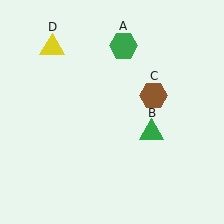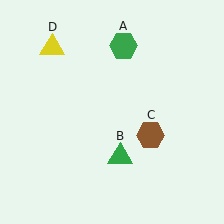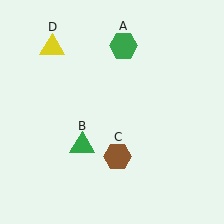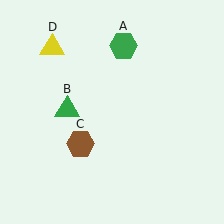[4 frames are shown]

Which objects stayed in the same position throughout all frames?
Green hexagon (object A) and yellow triangle (object D) remained stationary.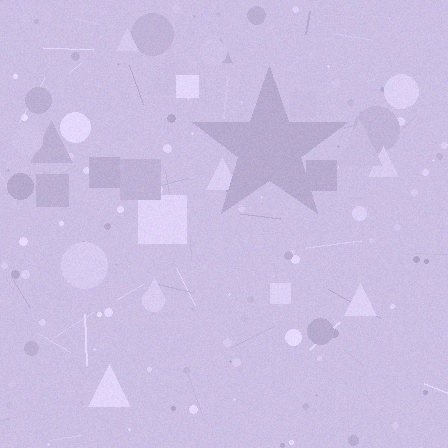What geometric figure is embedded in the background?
A star is embedded in the background.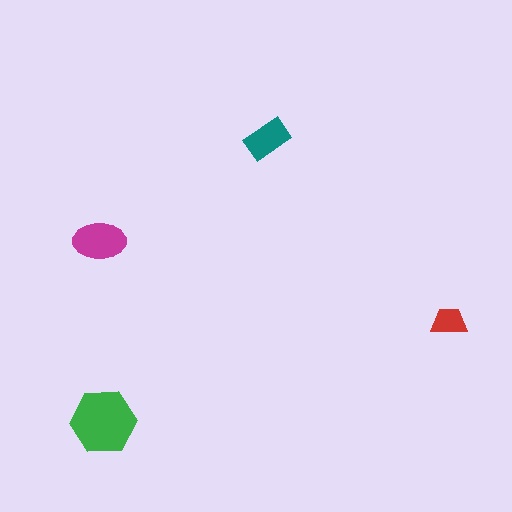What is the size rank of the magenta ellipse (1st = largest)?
2nd.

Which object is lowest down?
The green hexagon is bottommost.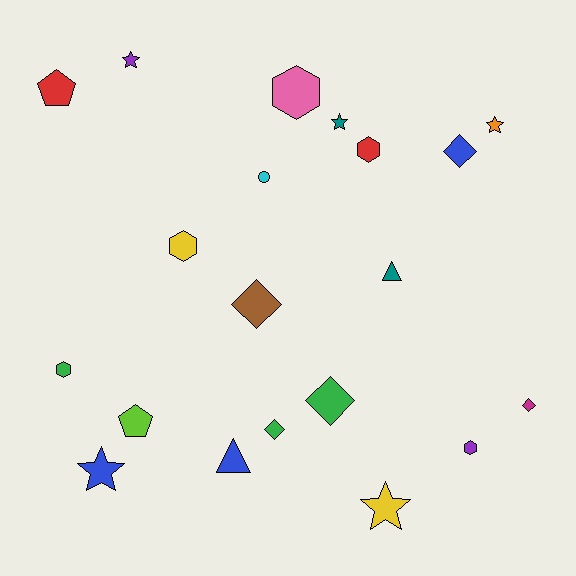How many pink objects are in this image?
There is 1 pink object.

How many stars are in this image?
There are 5 stars.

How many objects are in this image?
There are 20 objects.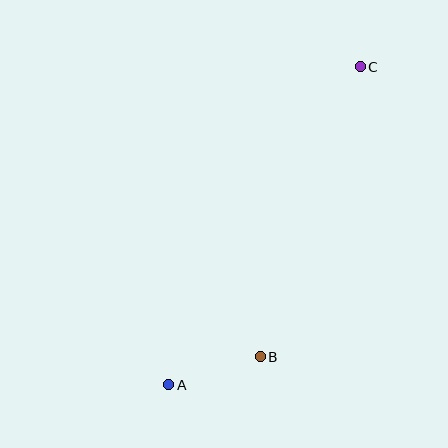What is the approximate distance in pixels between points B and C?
The distance between B and C is approximately 307 pixels.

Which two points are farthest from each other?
Points A and C are farthest from each other.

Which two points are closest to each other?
Points A and B are closest to each other.